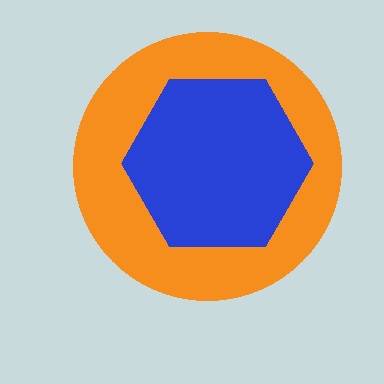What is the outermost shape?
The orange circle.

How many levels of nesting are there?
2.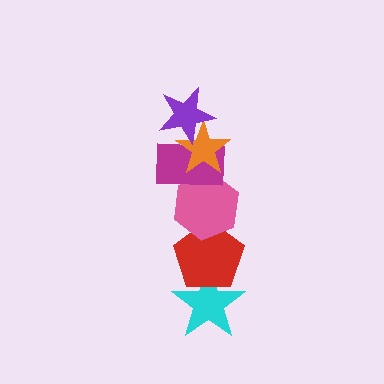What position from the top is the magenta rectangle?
The magenta rectangle is 3rd from the top.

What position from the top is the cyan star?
The cyan star is 6th from the top.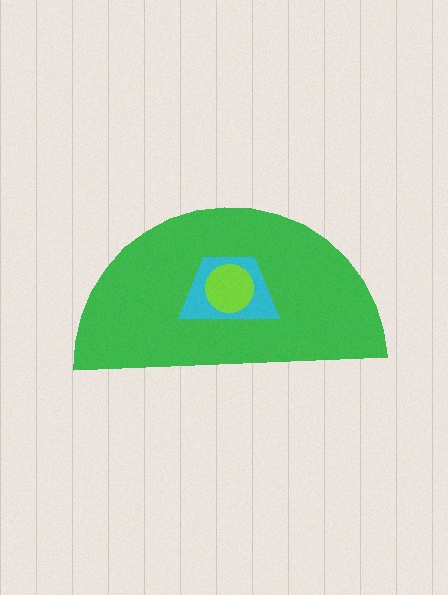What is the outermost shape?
The green semicircle.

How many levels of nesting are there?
3.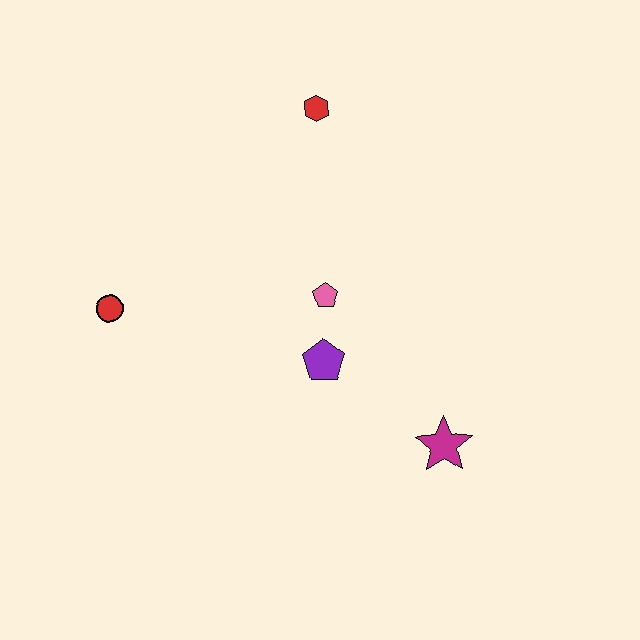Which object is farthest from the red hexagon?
The magenta star is farthest from the red hexagon.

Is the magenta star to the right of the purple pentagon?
Yes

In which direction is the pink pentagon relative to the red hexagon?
The pink pentagon is below the red hexagon.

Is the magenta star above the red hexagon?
No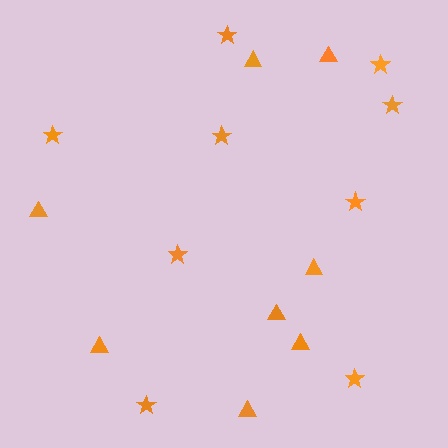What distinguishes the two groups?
There are 2 groups: one group of triangles (8) and one group of stars (9).